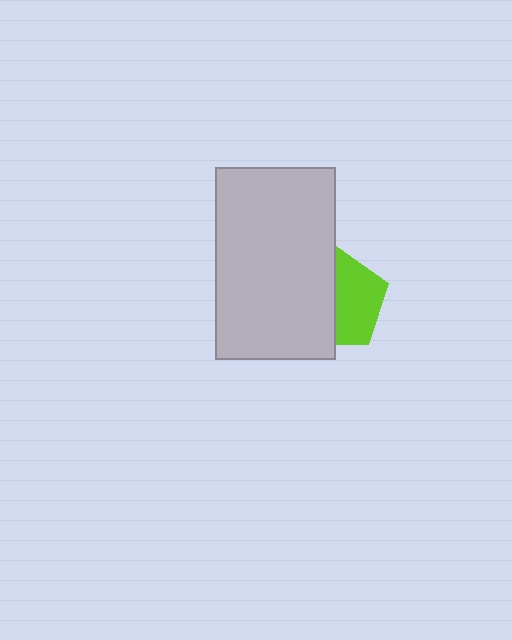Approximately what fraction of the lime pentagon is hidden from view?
Roughly 48% of the lime pentagon is hidden behind the light gray rectangle.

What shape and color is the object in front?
The object in front is a light gray rectangle.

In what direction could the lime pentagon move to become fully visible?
The lime pentagon could move right. That would shift it out from behind the light gray rectangle entirely.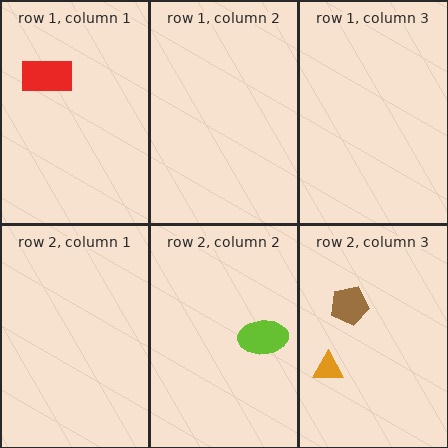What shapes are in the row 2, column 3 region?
The brown pentagon, the orange triangle.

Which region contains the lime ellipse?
The row 2, column 2 region.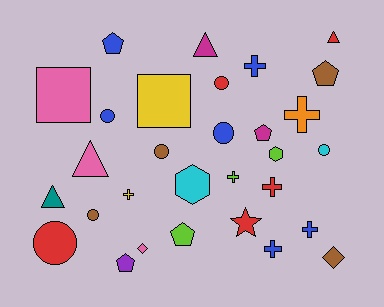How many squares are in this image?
There are 2 squares.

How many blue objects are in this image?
There are 6 blue objects.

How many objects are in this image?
There are 30 objects.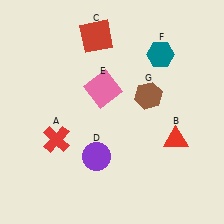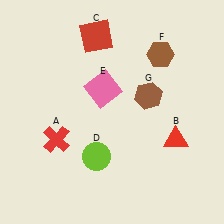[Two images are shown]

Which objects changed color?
D changed from purple to lime. F changed from teal to brown.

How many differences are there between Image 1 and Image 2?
There are 2 differences between the two images.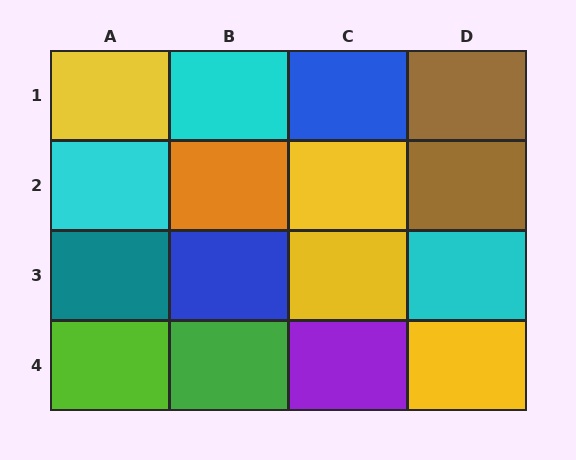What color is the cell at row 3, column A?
Teal.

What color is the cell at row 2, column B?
Orange.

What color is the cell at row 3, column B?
Blue.